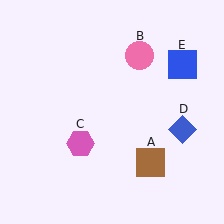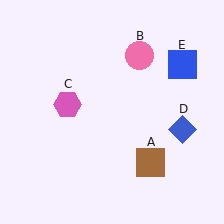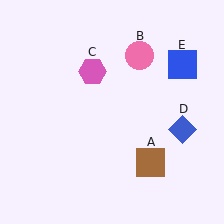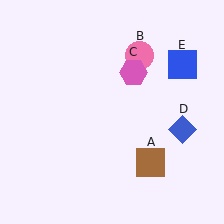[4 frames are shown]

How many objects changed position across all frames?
1 object changed position: pink hexagon (object C).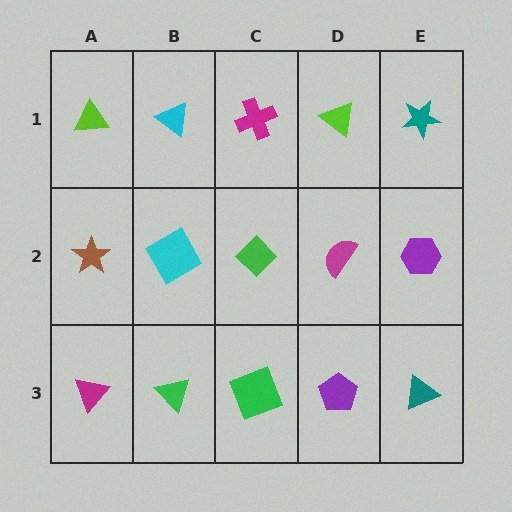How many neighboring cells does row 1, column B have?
3.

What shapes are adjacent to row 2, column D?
A lime triangle (row 1, column D), a purple pentagon (row 3, column D), a green diamond (row 2, column C), a purple hexagon (row 2, column E).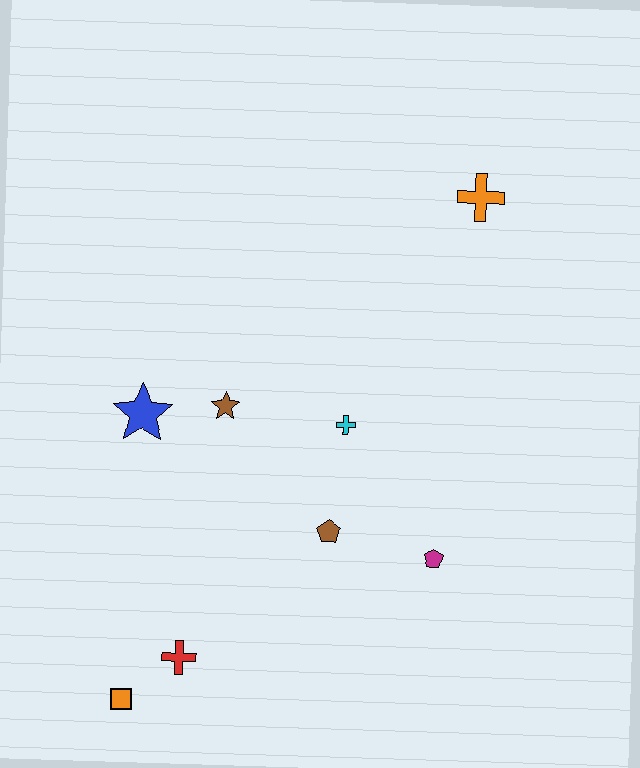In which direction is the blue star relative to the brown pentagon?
The blue star is to the left of the brown pentagon.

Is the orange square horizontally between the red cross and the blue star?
No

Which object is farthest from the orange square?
The orange cross is farthest from the orange square.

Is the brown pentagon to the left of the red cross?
No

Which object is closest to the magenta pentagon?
The brown pentagon is closest to the magenta pentagon.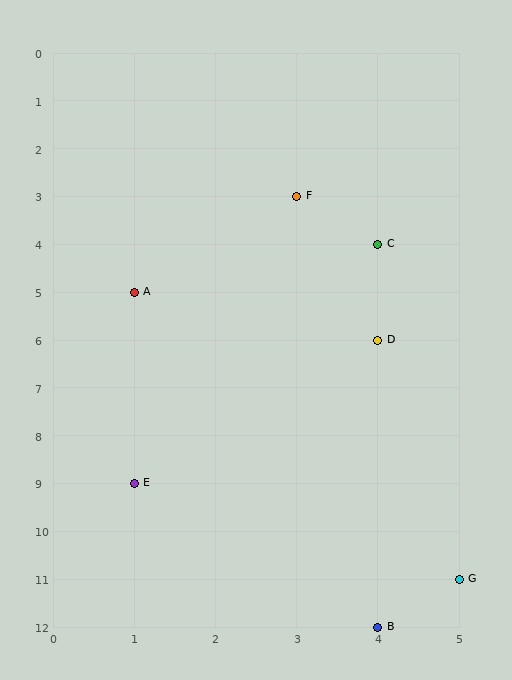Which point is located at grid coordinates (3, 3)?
Point F is at (3, 3).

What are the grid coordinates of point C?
Point C is at grid coordinates (4, 4).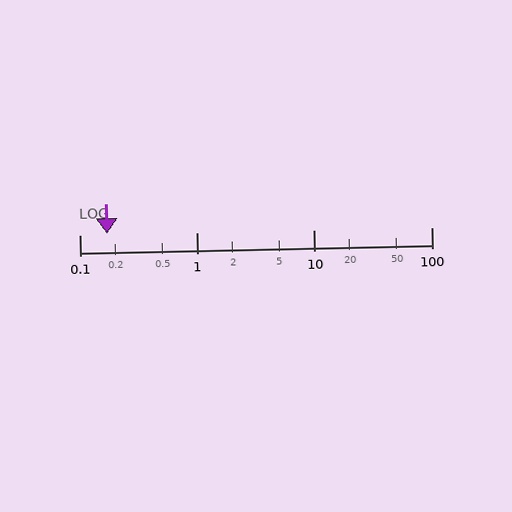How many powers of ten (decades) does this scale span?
The scale spans 3 decades, from 0.1 to 100.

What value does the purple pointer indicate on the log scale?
The pointer indicates approximately 0.17.